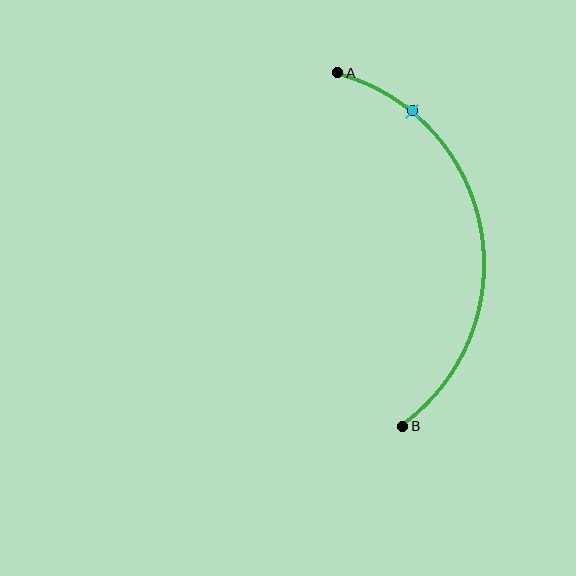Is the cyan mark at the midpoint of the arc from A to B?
No. The cyan mark lies on the arc but is closer to endpoint A. The arc midpoint would be at the point on the curve equidistant along the arc from both A and B.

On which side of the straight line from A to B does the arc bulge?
The arc bulges to the right of the straight line connecting A and B.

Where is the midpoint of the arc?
The arc midpoint is the point on the curve farthest from the straight line joining A and B. It sits to the right of that line.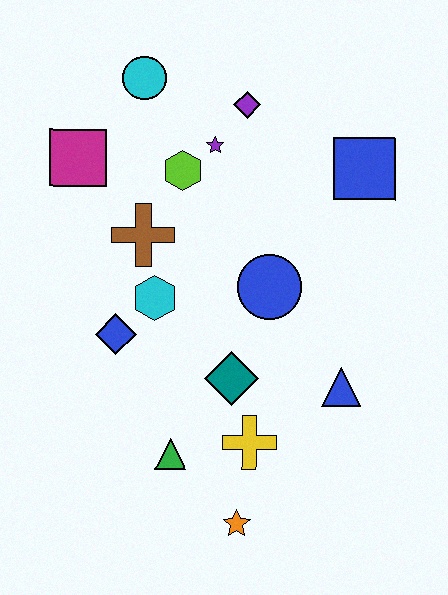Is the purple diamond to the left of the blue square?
Yes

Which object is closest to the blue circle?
The teal diamond is closest to the blue circle.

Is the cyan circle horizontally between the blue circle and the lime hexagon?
No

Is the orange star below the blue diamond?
Yes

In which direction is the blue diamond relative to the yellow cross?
The blue diamond is to the left of the yellow cross.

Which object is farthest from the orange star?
The cyan circle is farthest from the orange star.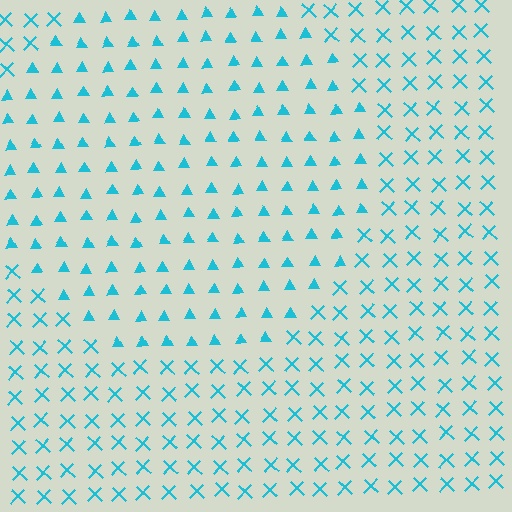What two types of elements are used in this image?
The image uses triangles inside the circle region and X marks outside it.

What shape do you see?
I see a circle.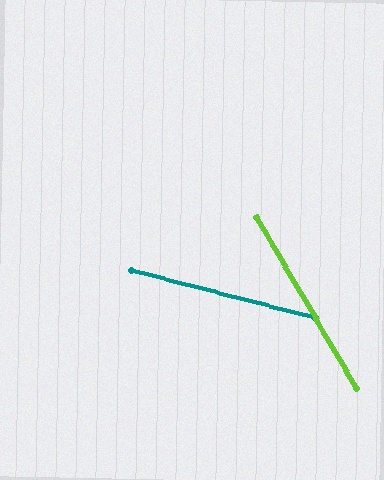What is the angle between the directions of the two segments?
Approximately 45 degrees.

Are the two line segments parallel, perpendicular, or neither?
Neither parallel nor perpendicular — they differ by about 45°.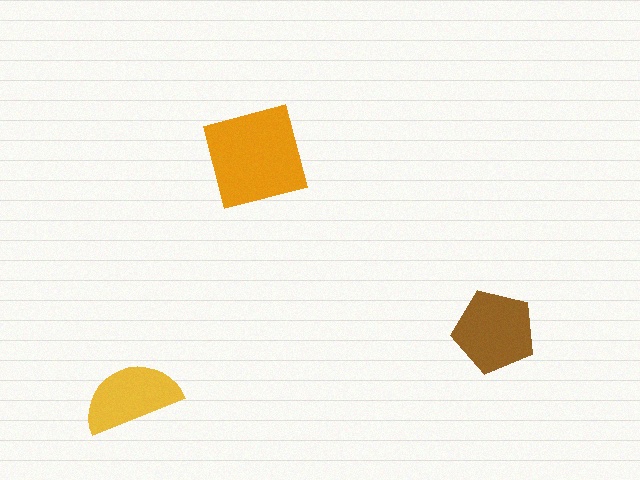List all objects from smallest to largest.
The yellow semicircle, the brown pentagon, the orange square.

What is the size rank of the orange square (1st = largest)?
1st.